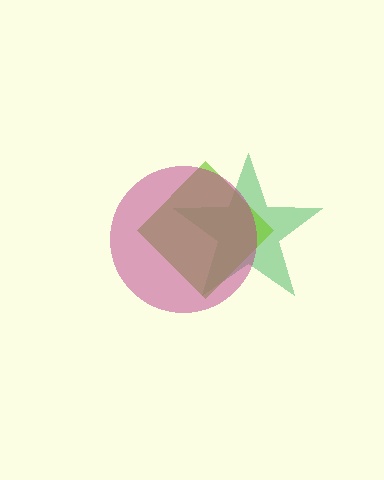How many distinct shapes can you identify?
There are 3 distinct shapes: a green star, a lime diamond, a magenta circle.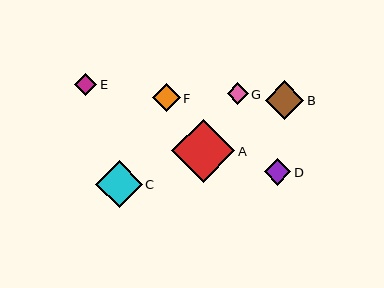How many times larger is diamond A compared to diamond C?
Diamond A is approximately 1.3 times the size of diamond C.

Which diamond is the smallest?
Diamond G is the smallest with a size of approximately 21 pixels.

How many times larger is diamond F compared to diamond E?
Diamond F is approximately 1.3 times the size of diamond E.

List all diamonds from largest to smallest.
From largest to smallest: A, C, B, F, D, E, G.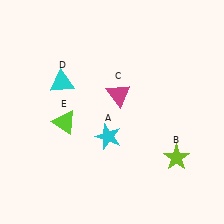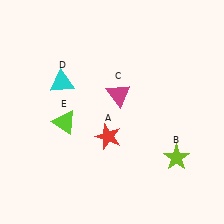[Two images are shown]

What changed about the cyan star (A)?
In Image 1, A is cyan. In Image 2, it changed to red.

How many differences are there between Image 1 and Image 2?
There is 1 difference between the two images.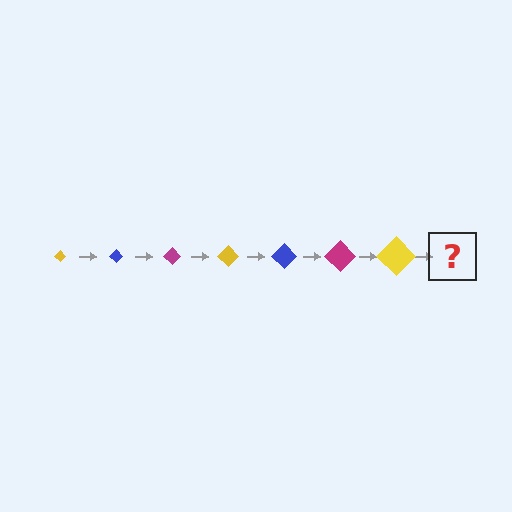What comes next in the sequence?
The next element should be a blue diamond, larger than the previous one.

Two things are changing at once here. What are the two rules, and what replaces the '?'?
The two rules are that the diamond grows larger each step and the color cycles through yellow, blue, and magenta. The '?' should be a blue diamond, larger than the previous one.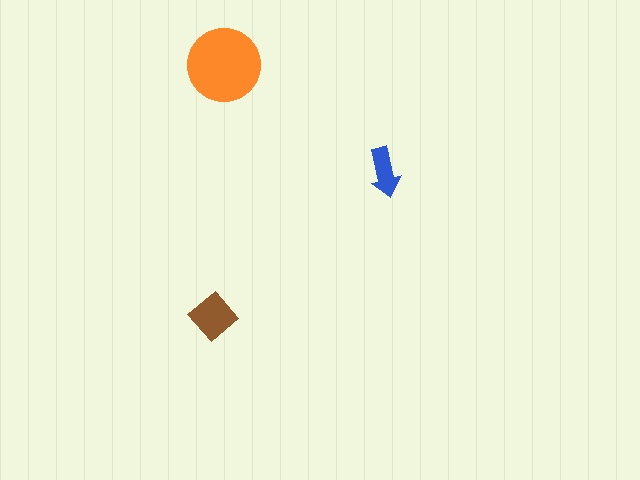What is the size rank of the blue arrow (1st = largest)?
3rd.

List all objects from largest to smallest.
The orange circle, the brown diamond, the blue arrow.